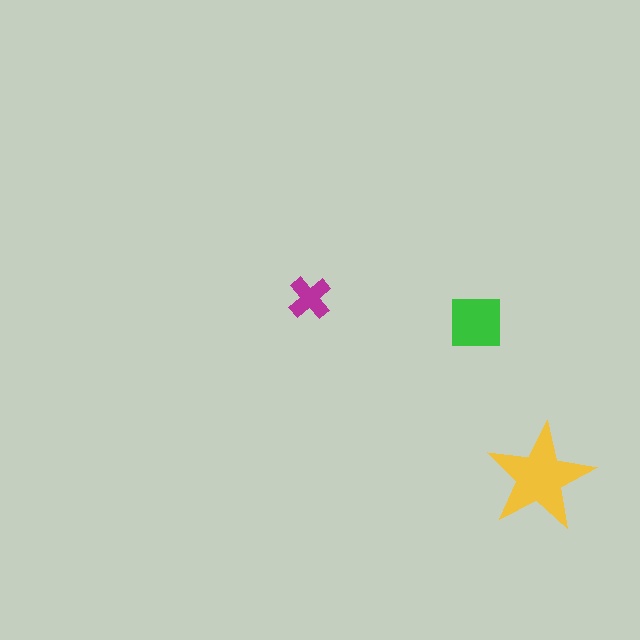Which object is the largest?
The yellow star.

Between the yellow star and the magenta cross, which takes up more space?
The yellow star.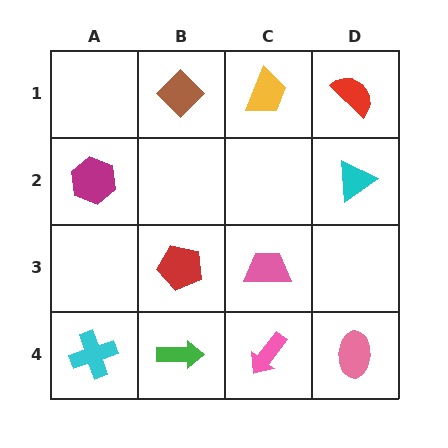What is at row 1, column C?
A yellow trapezoid.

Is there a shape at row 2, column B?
No, that cell is empty.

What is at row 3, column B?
A red pentagon.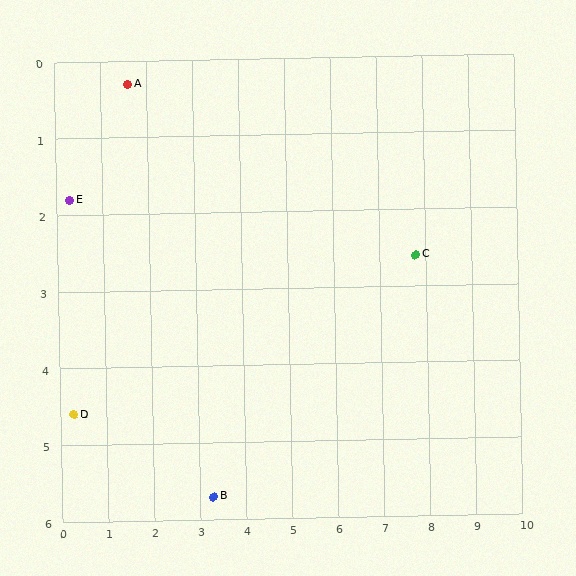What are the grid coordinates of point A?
Point A is at approximately (1.6, 0.3).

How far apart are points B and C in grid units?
Points B and C are about 5.5 grid units apart.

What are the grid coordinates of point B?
Point B is at approximately (3.3, 5.7).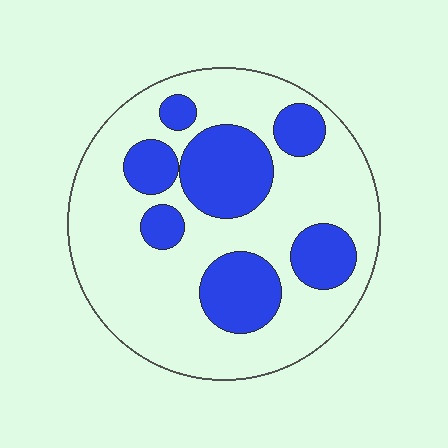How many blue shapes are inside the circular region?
7.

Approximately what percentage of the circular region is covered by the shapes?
Approximately 30%.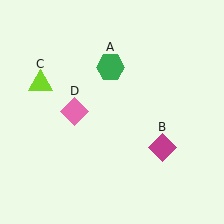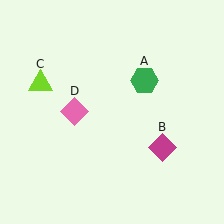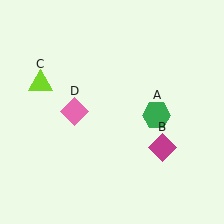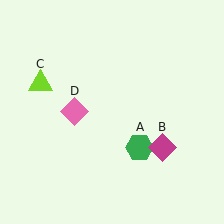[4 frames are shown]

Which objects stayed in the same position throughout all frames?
Magenta diamond (object B) and lime triangle (object C) and pink diamond (object D) remained stationary.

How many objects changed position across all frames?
1 object changed position: green hexagon (object A).